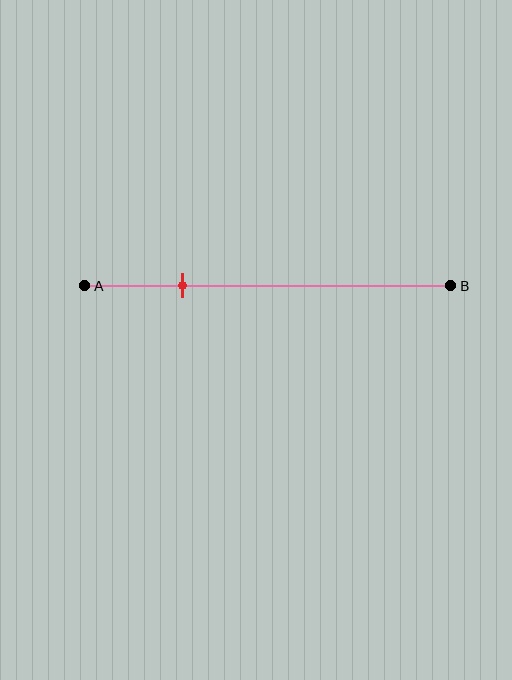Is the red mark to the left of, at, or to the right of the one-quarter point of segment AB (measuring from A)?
The red mark is approximately at the one-quarter point of segment AB.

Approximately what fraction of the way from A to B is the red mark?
The red mark is approximately 25% of the way from A to B.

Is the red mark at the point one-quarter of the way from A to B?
Yes, the mark is approximately at the one-quarter point.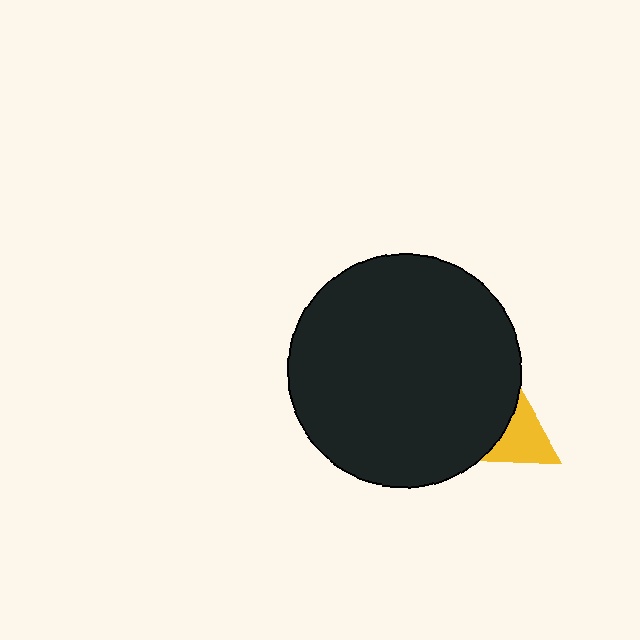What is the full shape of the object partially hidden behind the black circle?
The partially hidden object is a yellow triangle.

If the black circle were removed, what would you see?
You would see the complete yellow triangle.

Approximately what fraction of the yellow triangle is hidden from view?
Roughly 55% of the yellow triangle is hidden behind the black circle.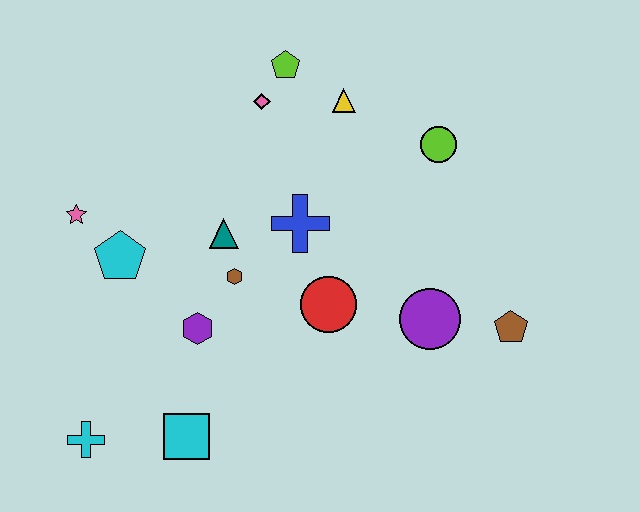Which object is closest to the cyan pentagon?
The pink star is closest to the cyan pentagon.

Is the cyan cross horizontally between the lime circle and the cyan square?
No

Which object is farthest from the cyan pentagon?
The brown pentagon is farthest from the cyan pentagon.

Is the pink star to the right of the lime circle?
No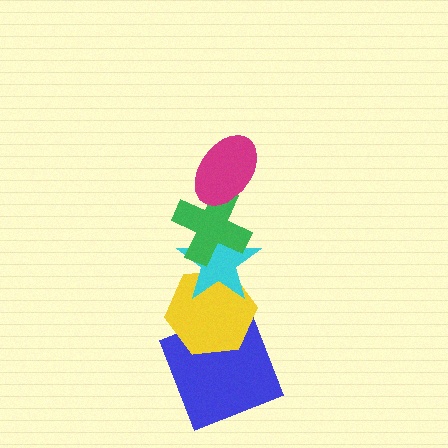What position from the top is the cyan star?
The cyan star is 3rd from the top.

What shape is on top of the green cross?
The magenta ellipse is on top of the green cross.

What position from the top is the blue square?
The blue square is 5th from the top.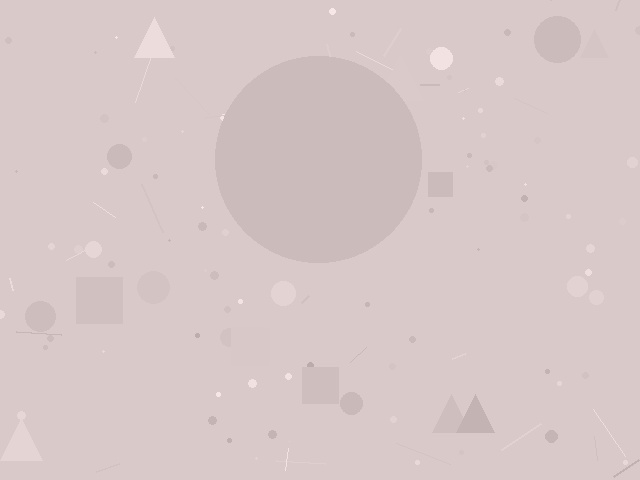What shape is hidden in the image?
A circle is hidden in the image.